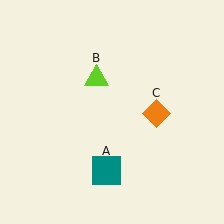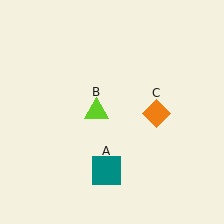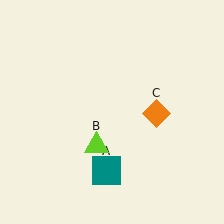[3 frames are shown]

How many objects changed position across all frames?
1 object changed position: lime triangle (object B).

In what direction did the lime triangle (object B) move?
The lime triangle (object B) moved down.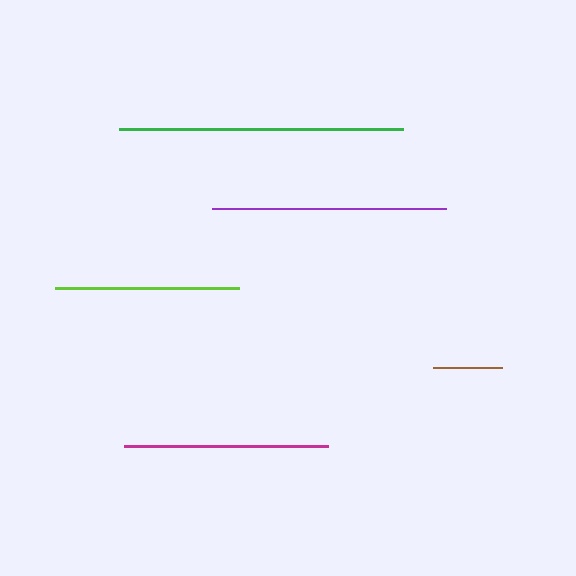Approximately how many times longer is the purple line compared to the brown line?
The purple line is approximately 3.4 times the length of the brown line.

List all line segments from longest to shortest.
From longest to shortest: green, purple, magenta, lime, brown.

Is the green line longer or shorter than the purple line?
The green line is longer than the purple line.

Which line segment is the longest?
The green line is the longest at approximately 284 pixels.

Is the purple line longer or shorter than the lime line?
The purple line is longer than the lime line.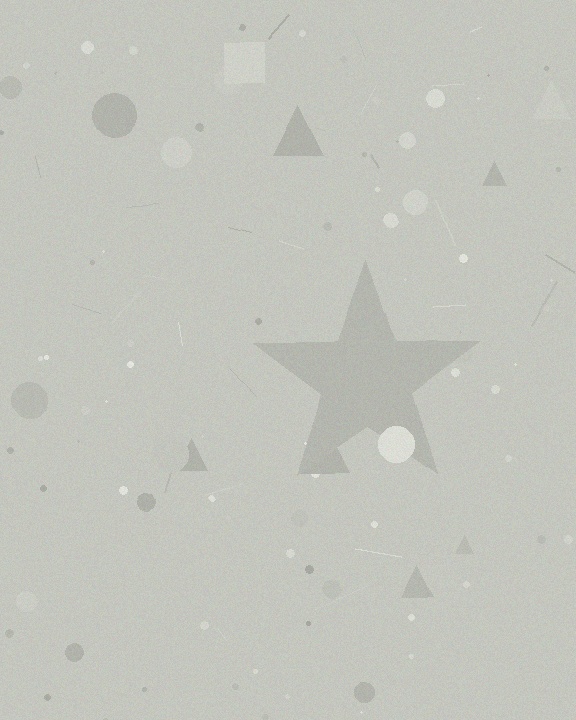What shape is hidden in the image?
A star is hidden in the image.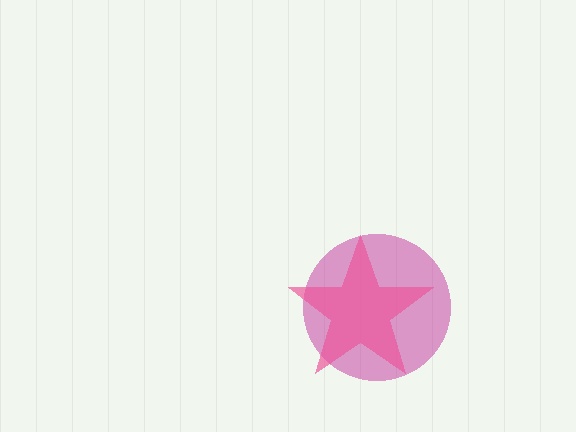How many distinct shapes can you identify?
There are 2 distinct shapes: a magenta circle, a pink star.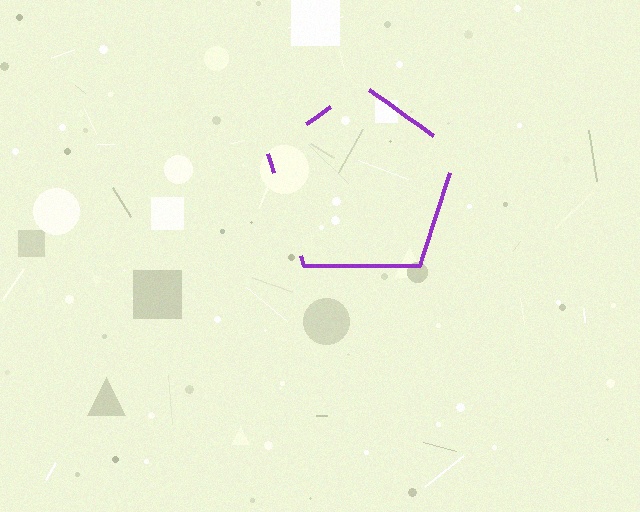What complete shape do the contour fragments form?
The contour fragments form a pentagon.